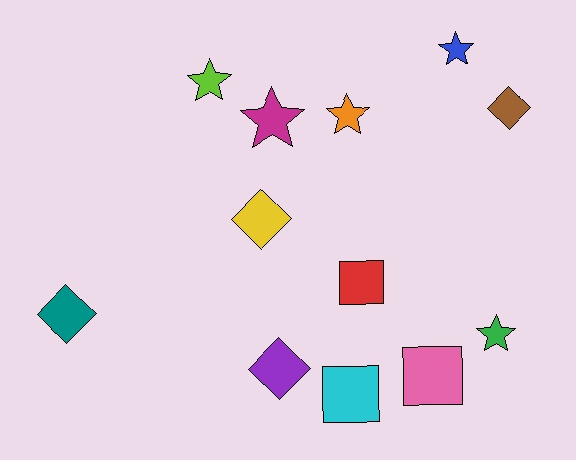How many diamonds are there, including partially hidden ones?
There are 4 diamonds.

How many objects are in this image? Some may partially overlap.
There are 12 objects.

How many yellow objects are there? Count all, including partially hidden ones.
There is 1 yellow object.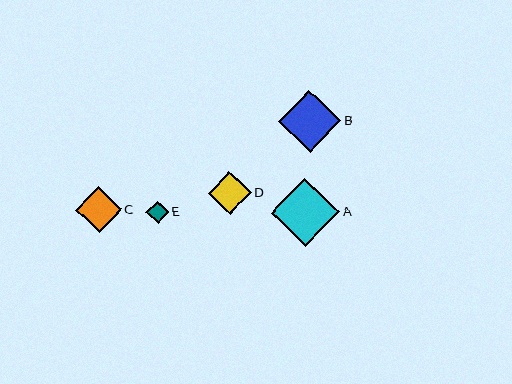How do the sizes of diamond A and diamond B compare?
Diamond A and diamond B are approximately the same size.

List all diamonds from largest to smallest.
From largest to smallest: A, B, C, D, E.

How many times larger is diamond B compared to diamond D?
Diamond B is approximately 1.5 times the size of diamond D.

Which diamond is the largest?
Diamond A is the largest with a size of approximately 68 pixels.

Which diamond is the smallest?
Diamond E is the smallest with a size of approximately 22 pixels.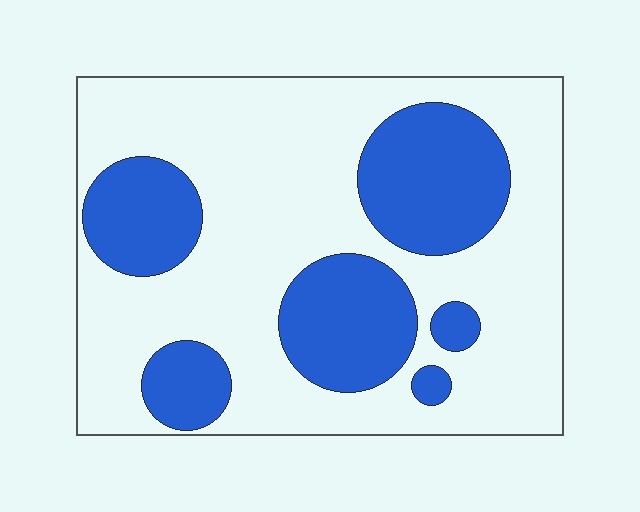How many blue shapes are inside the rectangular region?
6.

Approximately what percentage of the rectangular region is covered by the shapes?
Approximately 30%.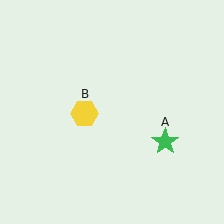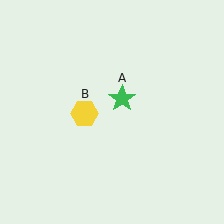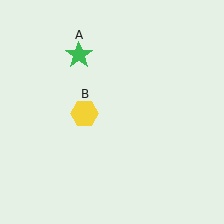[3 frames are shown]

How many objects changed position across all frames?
1 object changed position: green star (object A).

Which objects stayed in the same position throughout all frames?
Yellow hexagon (object B) remained stationary.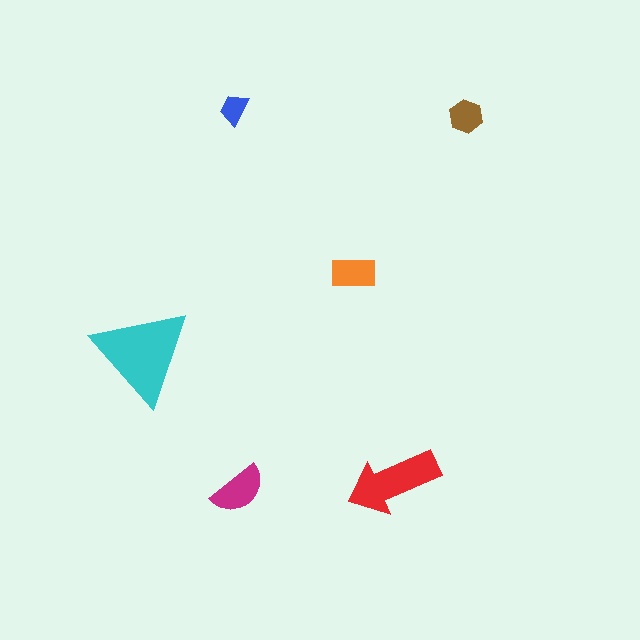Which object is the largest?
The cyan triangle.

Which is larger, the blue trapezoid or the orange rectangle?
The orange rectangle.